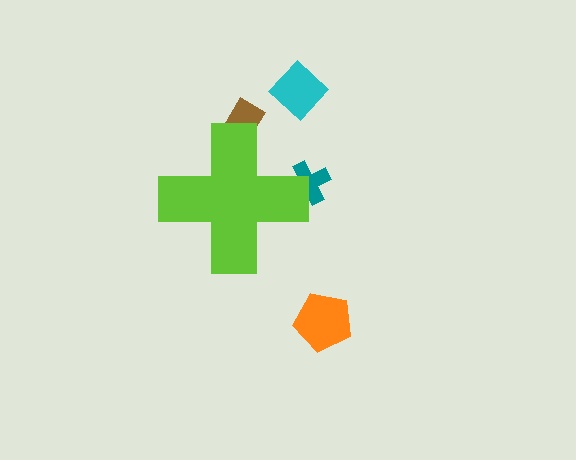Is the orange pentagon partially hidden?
No, the orange pentagon is fully visible.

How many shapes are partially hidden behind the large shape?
2 shapes are partially hidden.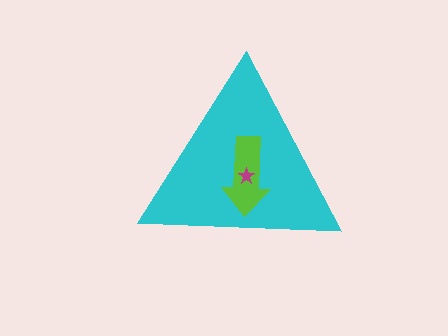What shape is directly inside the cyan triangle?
The lime arrow.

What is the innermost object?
The magenta star.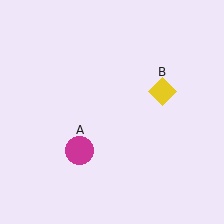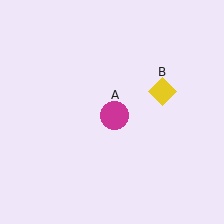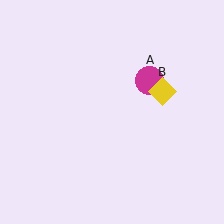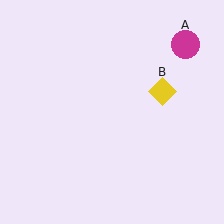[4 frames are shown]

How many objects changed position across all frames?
1 object changed position: magenta circle (object A).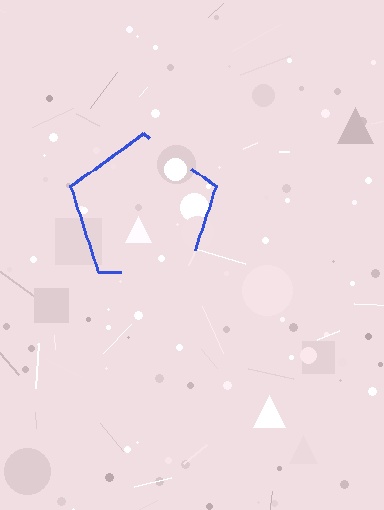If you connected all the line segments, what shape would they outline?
They would outline a pentagon.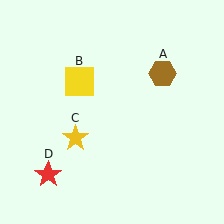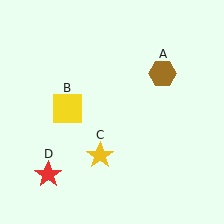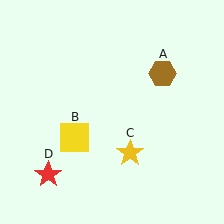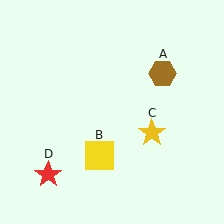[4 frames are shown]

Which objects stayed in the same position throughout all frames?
Brown hexagon (object A) and red star (object D) remained stationary.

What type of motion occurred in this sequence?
The yellow square (object B), yellow star (object C) rotated counterclockwise around the center of the scene.